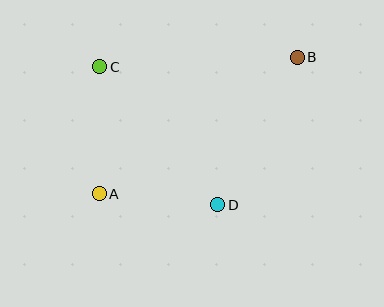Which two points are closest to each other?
Points A and D are closest to each other.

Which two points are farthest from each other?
Points A and B are farthest from each other.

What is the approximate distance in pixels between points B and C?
The distance between B and C is approximately 198 pixels.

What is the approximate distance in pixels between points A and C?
The distance between A and C is approximately 127 pixels.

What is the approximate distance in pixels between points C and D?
The distance between C and D is approximately 182 pixels.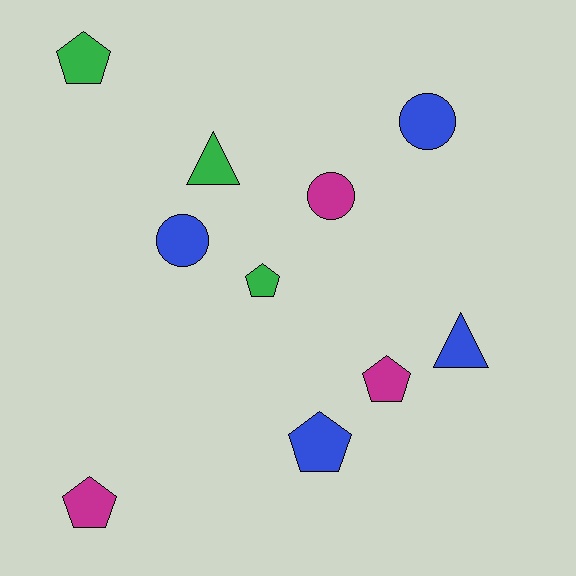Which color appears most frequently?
Blue, with 4 objects.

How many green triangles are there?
There is 1 green triangle.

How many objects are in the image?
There are 10 objects.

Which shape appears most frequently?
Pentagon, with 5 objects.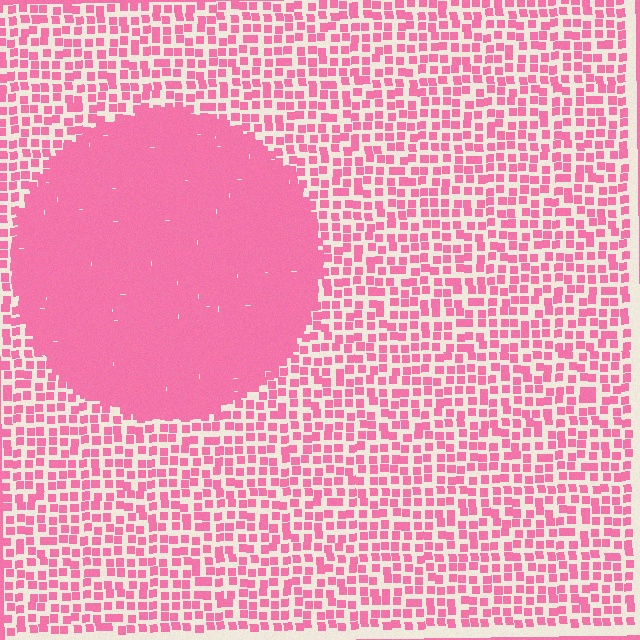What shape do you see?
I see a circle.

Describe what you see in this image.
The image contains small pink elements arranged at two different densities. A circle-shaped region is visible where the elements are more densely packed than the surrounding area.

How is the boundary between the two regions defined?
The boundary is defined by a change in element density (approximately 2.8x ratio). All elements are the same color, size, and shape.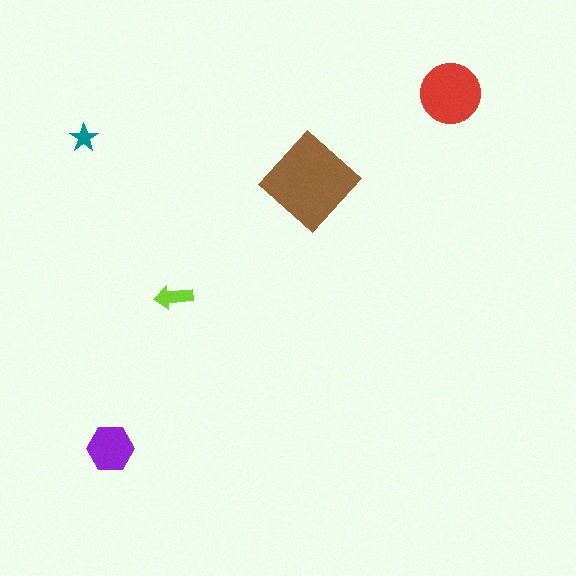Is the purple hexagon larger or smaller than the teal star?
Larger.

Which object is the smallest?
The teal star.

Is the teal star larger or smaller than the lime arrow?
Smaller.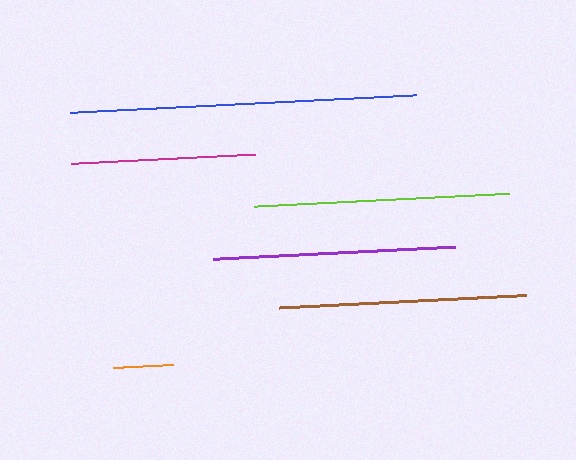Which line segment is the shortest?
The orange line is the shortest at approximately 61 pixels.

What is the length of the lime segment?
The lime segment is approximately 256 pixels long.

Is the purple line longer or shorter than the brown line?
The brown line is longer than the purple line.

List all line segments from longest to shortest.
From longest to shortest: blue, lime, brown, purple, magenta, orange.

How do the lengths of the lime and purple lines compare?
The lime and purple lines are approximately the same length.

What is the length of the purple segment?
The purple segment is approximately 242 pixels long.